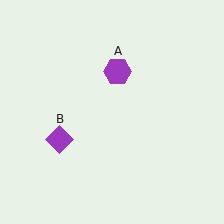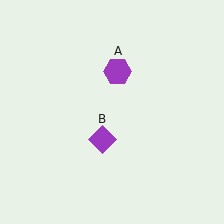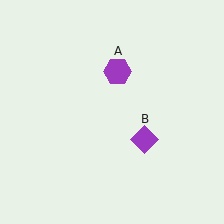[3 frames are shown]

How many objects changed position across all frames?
1 object changed position: purple diamond (object B).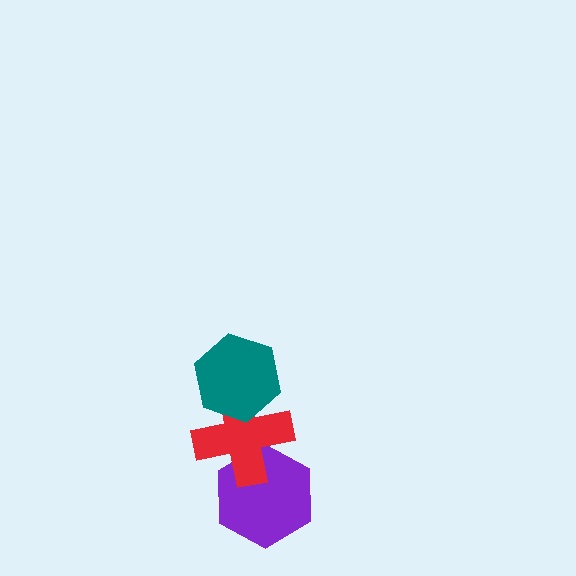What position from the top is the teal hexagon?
The teal hexagon is 1st from the top.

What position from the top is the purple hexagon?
The purple hexagon is 3rd from the top.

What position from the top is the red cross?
The red cross is 2nd from the top.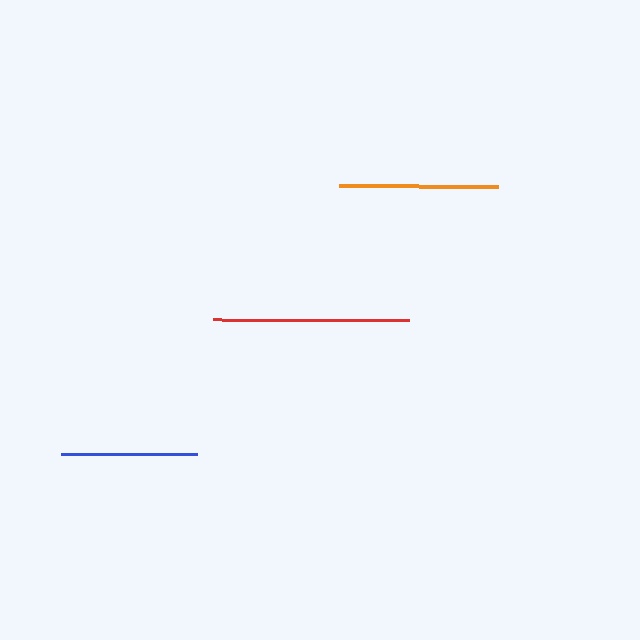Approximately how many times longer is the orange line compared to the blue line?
The orange line is approximately 1.2 times the length of the blue line.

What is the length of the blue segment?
The blue segment is approximately 136 pixels long.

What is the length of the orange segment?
The orange segment is approximately 159 pixels long.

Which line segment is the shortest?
The blue line is the shortest at approximately 136 pixels.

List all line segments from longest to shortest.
From longest to shortest: red, orange, blue.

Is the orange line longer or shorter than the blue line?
The orange line is longer than the blue line.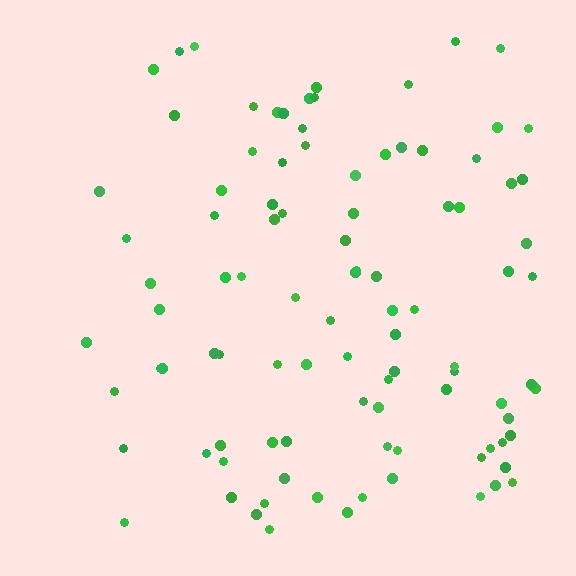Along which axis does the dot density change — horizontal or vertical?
Horizontal.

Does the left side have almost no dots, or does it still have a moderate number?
Still a moderate number, just noticeably fewer than the right.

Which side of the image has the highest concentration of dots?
The right.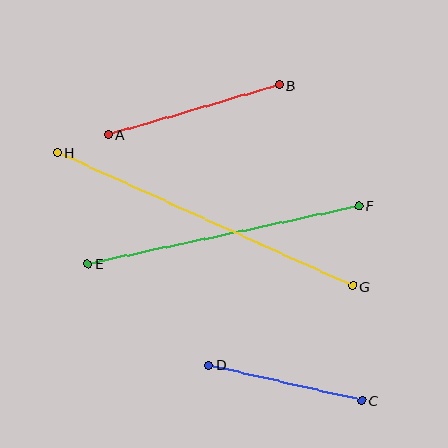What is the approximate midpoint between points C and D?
The midpoint is at approximately (285, 383) pixels.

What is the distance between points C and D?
The distance is approximately 157 pixels.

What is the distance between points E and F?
The distance is approximately 278 pixels.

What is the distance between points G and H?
The distance is approximately 324 pixels.